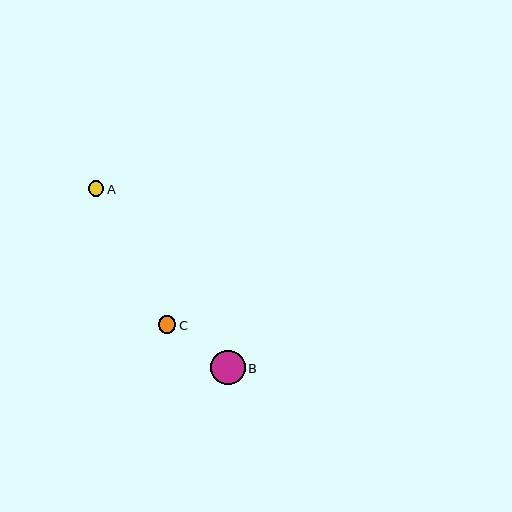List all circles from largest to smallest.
From largest to smallest: B, C, A.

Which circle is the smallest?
Circle A is the smallest with a size of approximately 16 pixels.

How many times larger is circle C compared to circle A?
Circle C is approximately 1.1 times the size of circle A.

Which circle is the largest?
Circle B is the largest with a size of approximately 35 pixels.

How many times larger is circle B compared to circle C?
Circle B is approximately 2.0 times the size of circle C.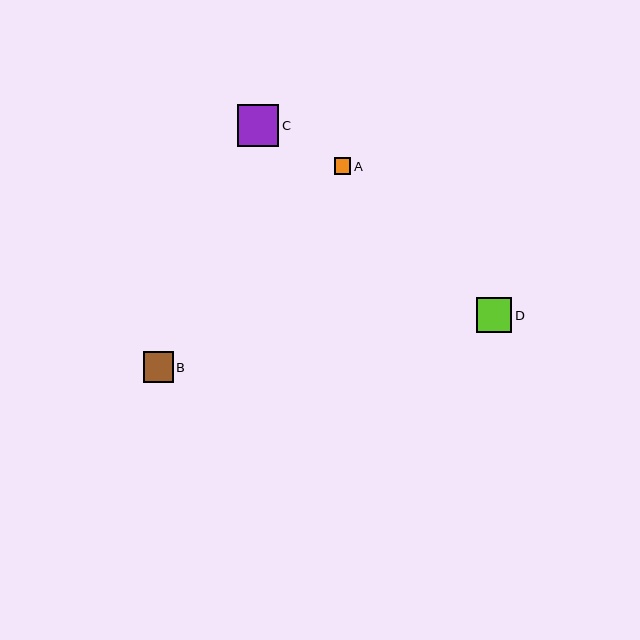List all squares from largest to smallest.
From largest to smallest: C, D, B, A.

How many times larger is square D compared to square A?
Square D is approximately 2.2 times the size of square A.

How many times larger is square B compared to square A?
Square B is approximately 1.9 times the size of square A.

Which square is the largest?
Square C is the largest with a size of approximately 41 pixels.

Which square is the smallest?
Square A is the smallest with a size of approximately 16 pixels.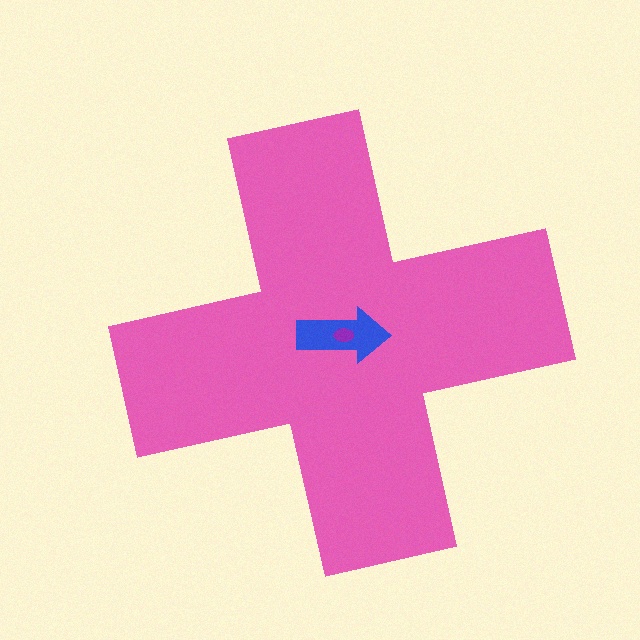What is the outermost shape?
The pink cross.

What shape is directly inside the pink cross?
The blue arrow.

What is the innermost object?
The purple ellipse.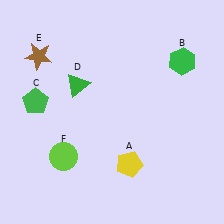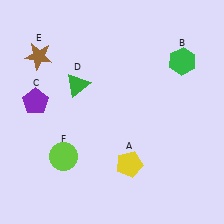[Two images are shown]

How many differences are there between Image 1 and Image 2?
There is 1 difference between the two images.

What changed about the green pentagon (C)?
In Image 1, C is green. In Image 2, it changed to purple.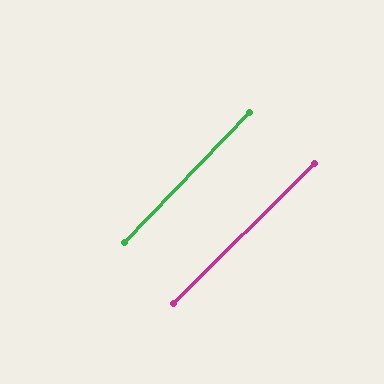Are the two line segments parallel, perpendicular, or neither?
Parallel — their directions differ by only 1.1°.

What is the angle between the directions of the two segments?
Approximately 1 degree.